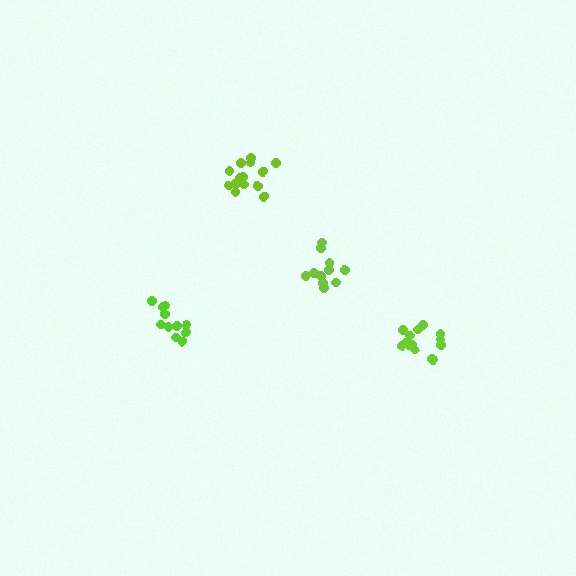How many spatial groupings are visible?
There are 4 spatial groupings.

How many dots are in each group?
Group 1: 14 dots, Group 2: 14 dots, Group 3: 11 dots, Group 4: 11 dots (50 total).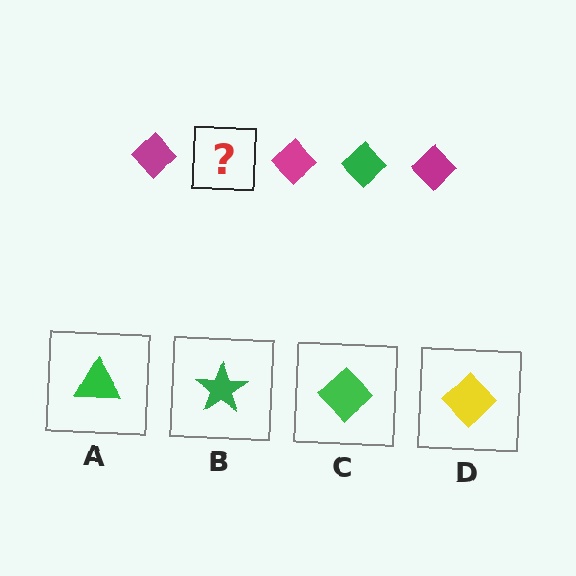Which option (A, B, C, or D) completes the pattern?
C.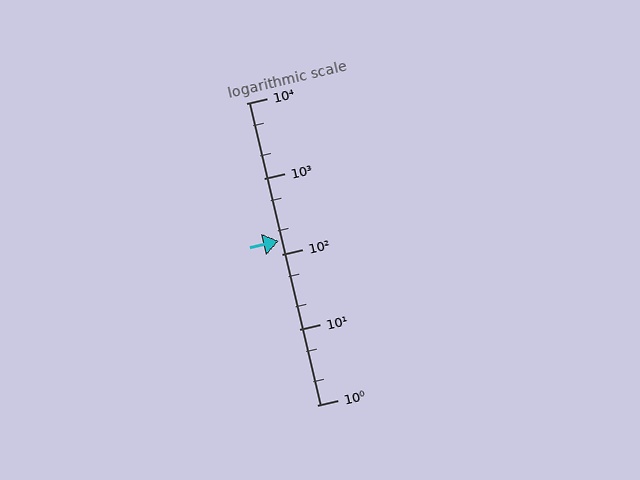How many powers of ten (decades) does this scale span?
The scale spans 4 decades, from 1 to 10000.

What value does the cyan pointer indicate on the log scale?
The pointer indicates approximately 150.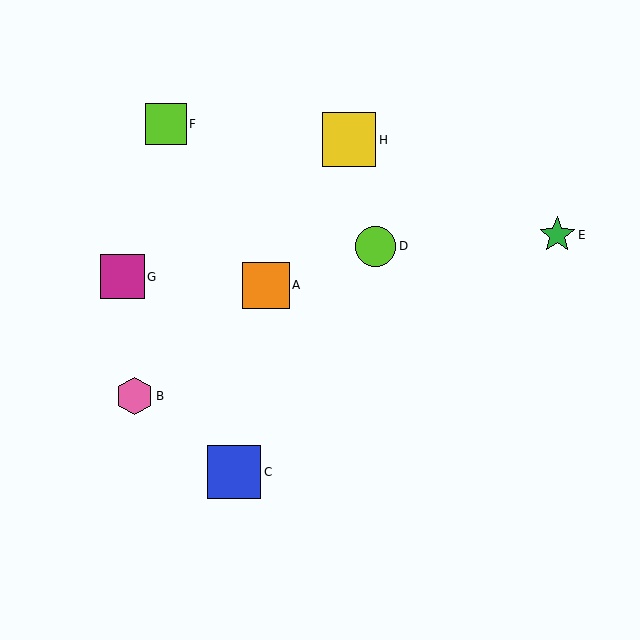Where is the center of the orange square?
The center of the orange square is at (266, 285).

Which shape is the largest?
The yellow square (labeled H) is the largest.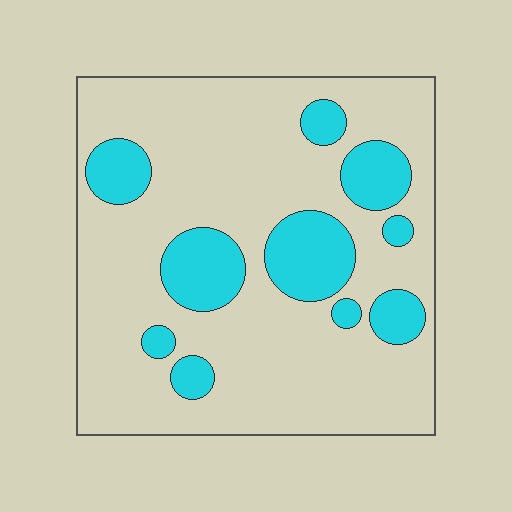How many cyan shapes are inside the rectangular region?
10.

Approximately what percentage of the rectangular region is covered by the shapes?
Approximately 20%.